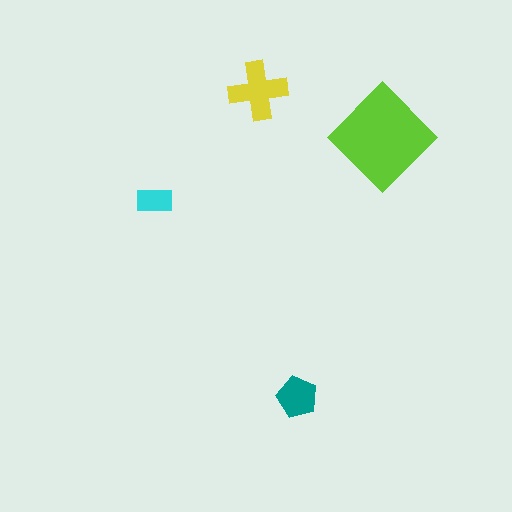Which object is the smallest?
The cyan rectangle.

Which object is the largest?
The lime diamond.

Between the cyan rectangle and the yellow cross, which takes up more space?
The yellow cross.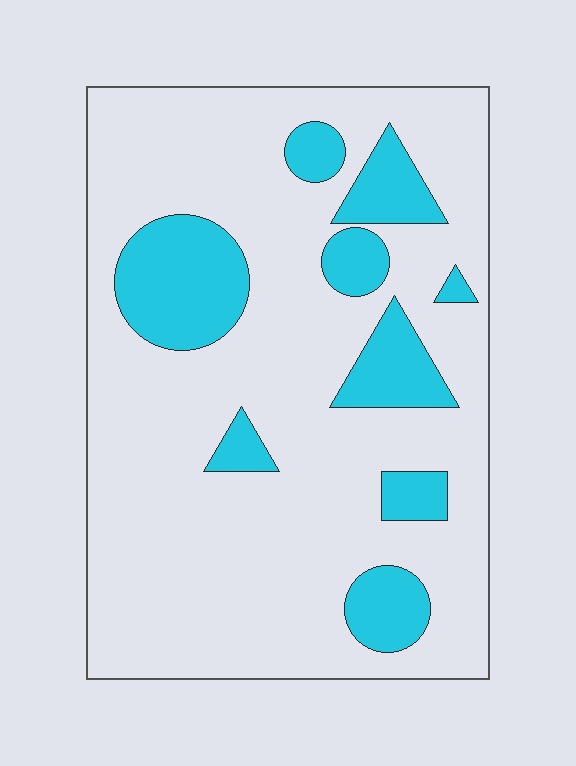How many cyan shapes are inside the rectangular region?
9.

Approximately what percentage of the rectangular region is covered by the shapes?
Approximately 20%.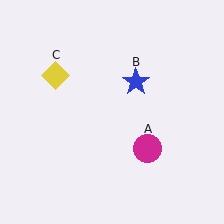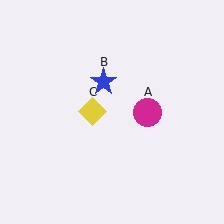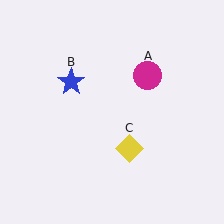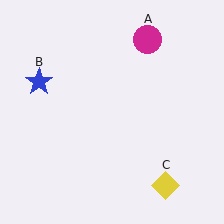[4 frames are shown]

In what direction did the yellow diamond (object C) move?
The yellow diamond (object C) moved down and to the right.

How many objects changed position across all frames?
3 objects changed position: magenta circle (object A), blue star (object B), yellow diamond (object C).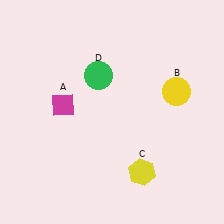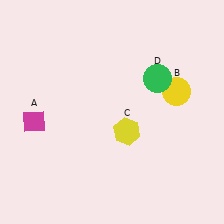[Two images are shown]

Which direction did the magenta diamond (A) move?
The magenta diamond (A) moved left.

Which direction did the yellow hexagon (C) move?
The yellow hexagon (C) moved up.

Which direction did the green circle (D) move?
The green circle (D) moved right.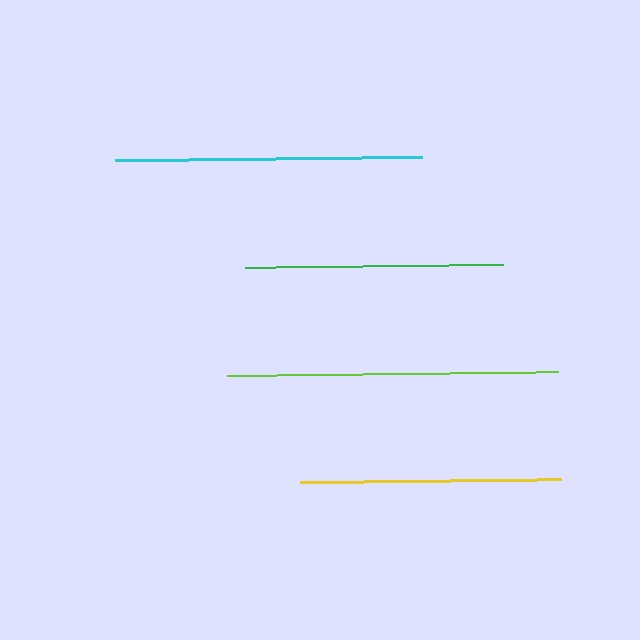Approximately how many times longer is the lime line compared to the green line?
The lime line is approximately 1.3 times the length of the green line.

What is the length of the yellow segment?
The yellow segment is approximately 261 pixels long.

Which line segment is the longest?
The lime line is the longest at approximately 332 pixels.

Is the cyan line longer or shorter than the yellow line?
The cyan line is longer than the yellow line.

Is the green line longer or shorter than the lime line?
The lime line is longer than the green line.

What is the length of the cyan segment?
The cyan segment is approximately 308 pixels long.